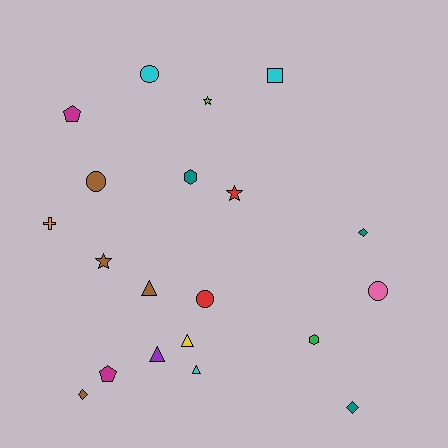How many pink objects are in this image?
There is 1 pink object.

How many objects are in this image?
There are 20 objects.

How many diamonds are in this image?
There are 3 diamonds.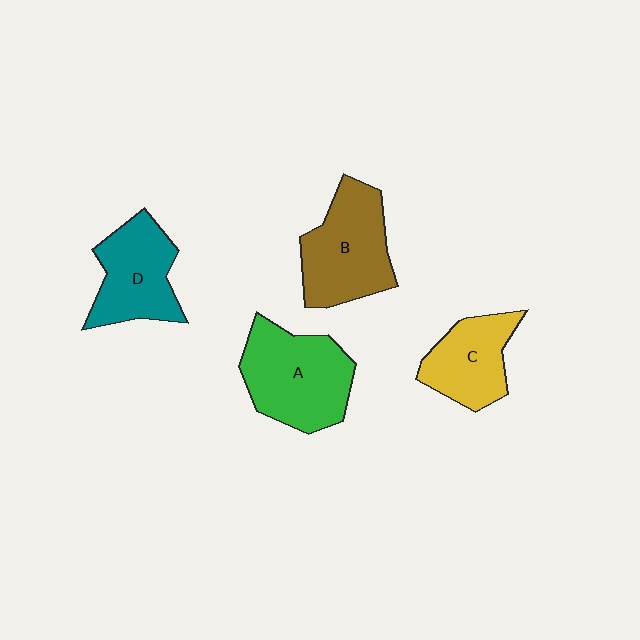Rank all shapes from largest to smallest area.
From largest to smallest: A (green), B (brown), D (teal), C (yellow).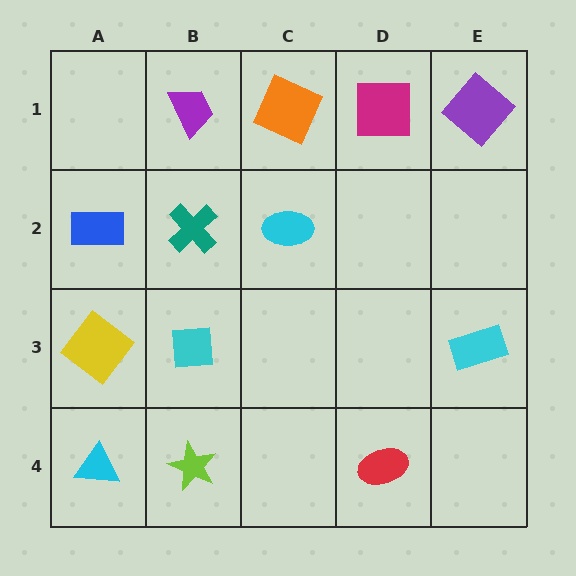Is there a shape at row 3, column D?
No, that cell is empty.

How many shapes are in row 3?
3 shapes.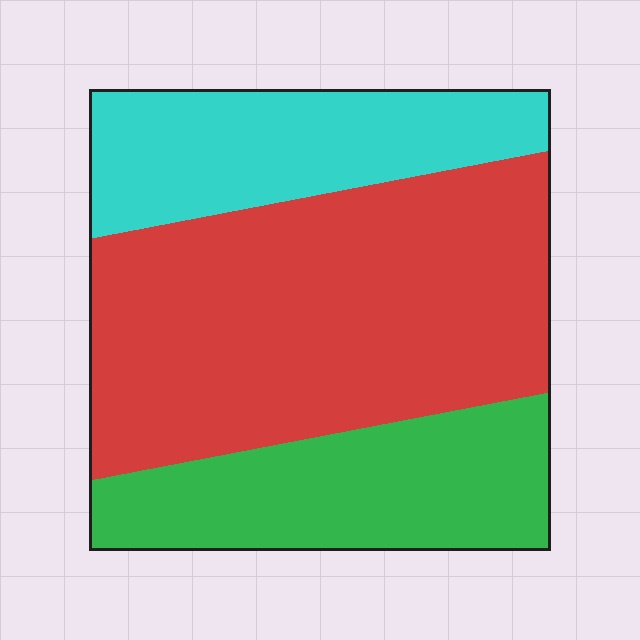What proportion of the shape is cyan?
Cyan takes up about one quarter (1/4) of the shape.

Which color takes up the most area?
Red, at roughly 50%.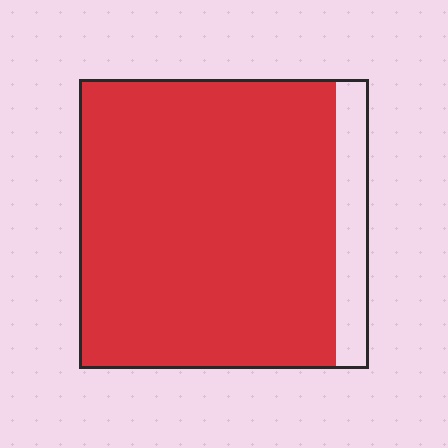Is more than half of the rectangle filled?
Yes.